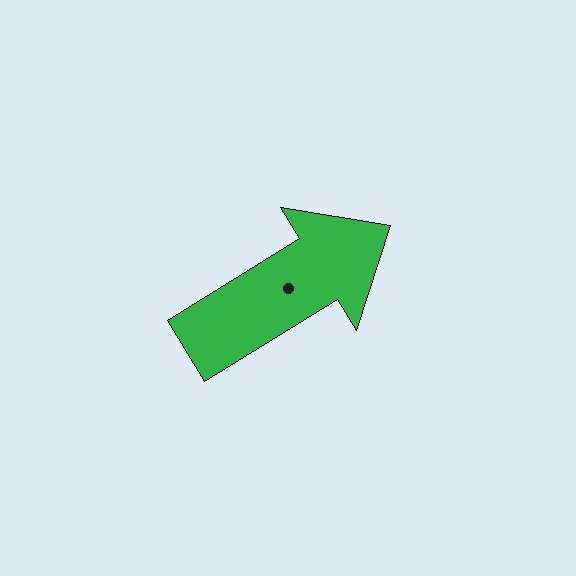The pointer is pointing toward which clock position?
Roughly 2 o'clock.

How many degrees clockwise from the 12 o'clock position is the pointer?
Approximately 58 degrees.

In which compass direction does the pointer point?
Northeast.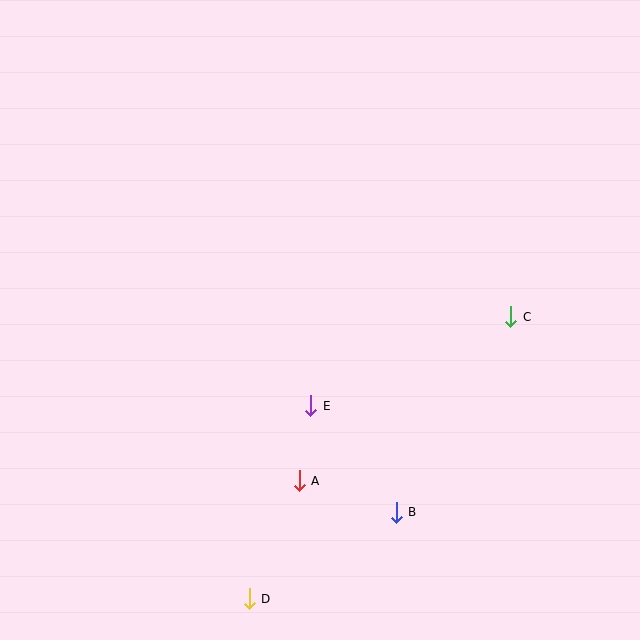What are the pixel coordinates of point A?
Point A is at (299, 481).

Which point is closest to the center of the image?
Point E at (311, 406) is closest to the center.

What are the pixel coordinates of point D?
Point D is at (249, 599).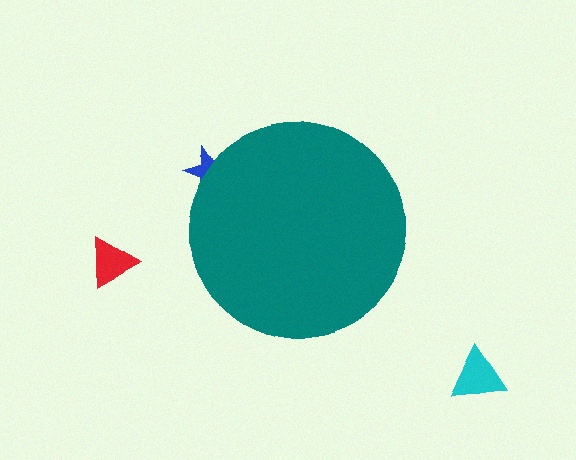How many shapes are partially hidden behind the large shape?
1 shape is partially hidden.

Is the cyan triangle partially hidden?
No, the cyan triangle is fully visible.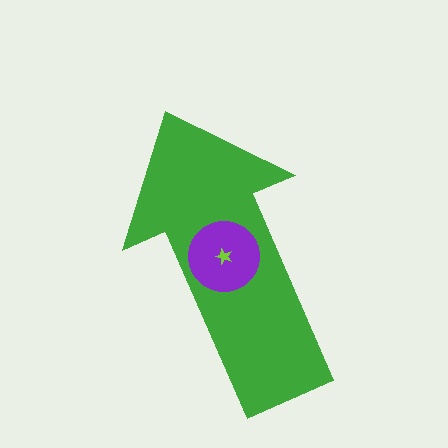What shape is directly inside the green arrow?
The purple circle.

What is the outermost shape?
The green arrow.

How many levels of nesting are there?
3.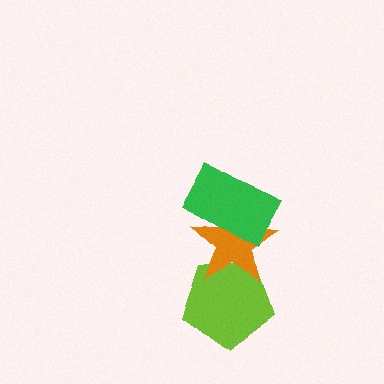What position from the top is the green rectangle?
The green rectangle is 1st from the top.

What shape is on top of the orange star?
The green rectangle is on top of the orange star.